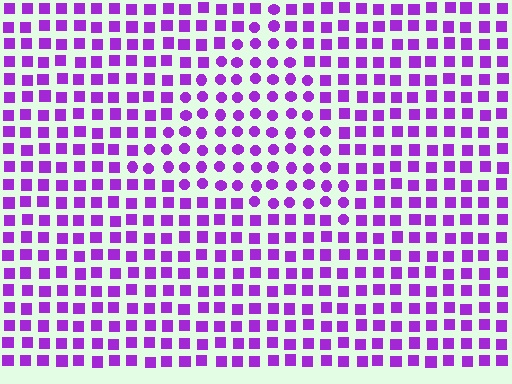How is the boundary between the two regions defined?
The boundary is defined by a change in element shape: circles inside vs. squares outside. All elements share the same color and spacing.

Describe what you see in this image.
The image is filled with small purple elements arranged in a uniform grid. A triangle-shaped region contains circles, while the surrounding area contains squares. The boundary is defined purely by the change in element shape.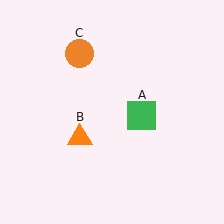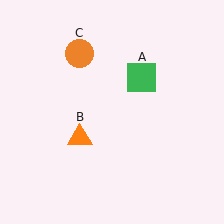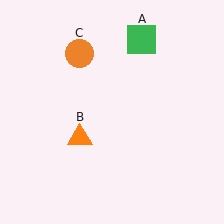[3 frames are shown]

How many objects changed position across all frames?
1 object changed position: green square (object A).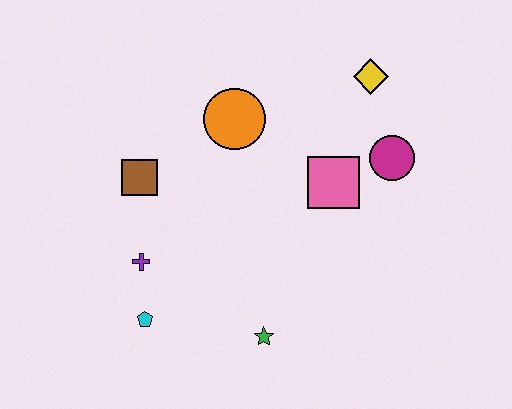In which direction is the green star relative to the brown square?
The green star is below the brown square.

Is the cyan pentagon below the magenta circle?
Yes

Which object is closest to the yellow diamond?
The magenta circle is closest to the yellow diamond.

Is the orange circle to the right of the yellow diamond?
No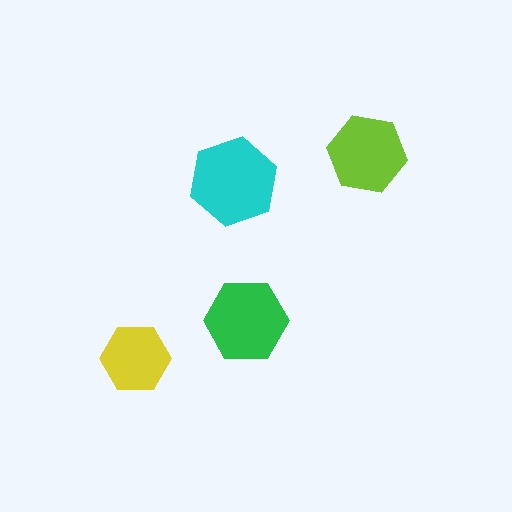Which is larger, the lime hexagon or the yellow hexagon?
The lime one.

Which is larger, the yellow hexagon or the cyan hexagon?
The cyan one.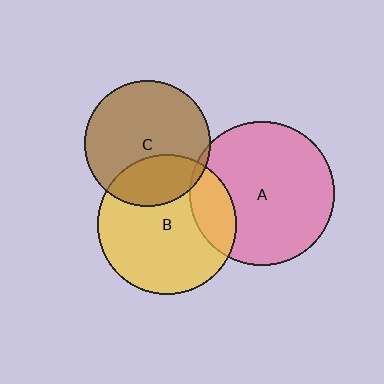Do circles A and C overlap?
Yes.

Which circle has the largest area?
Circle A (pink).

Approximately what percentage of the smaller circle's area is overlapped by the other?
Approximately 5%.